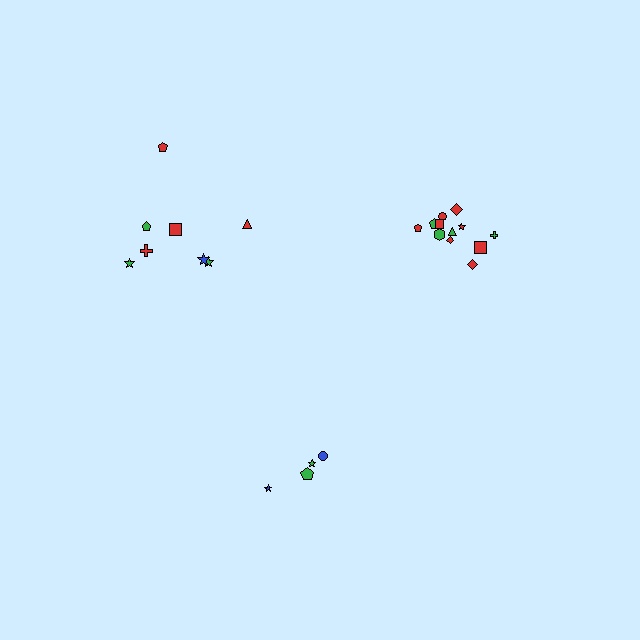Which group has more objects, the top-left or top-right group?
The top-right group.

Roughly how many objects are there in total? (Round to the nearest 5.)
Roughly 25 objects in total.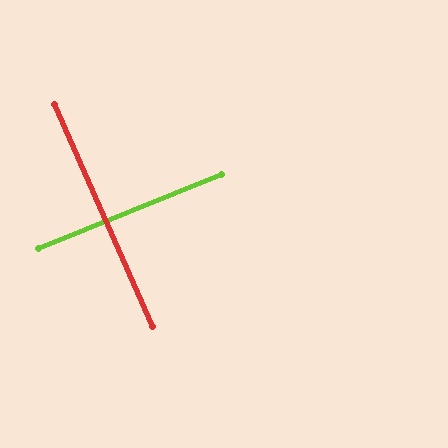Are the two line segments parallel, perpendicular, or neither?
Perpendicular — they meet at approximately 88°.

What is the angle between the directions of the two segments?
Approximately 88 degrees.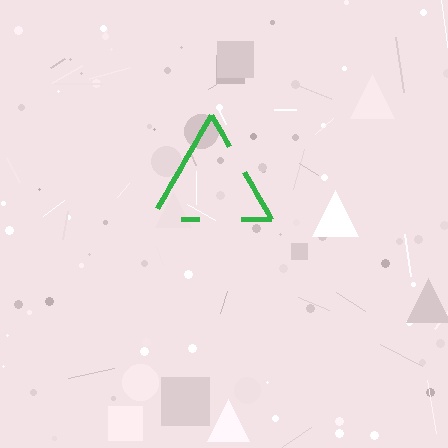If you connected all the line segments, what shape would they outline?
They would outline a triangle.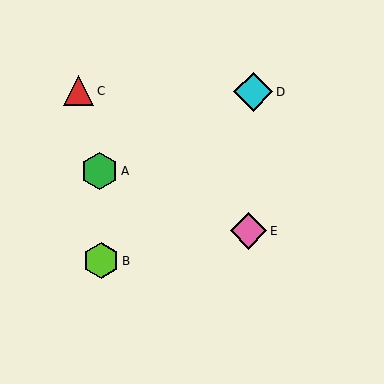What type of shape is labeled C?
Shape C is a red triangle.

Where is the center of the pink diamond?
The center of the pink diamond is at (249, 231).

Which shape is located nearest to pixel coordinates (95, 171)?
The green hexagon (labeled A) at (100, 171) is nearest to that location.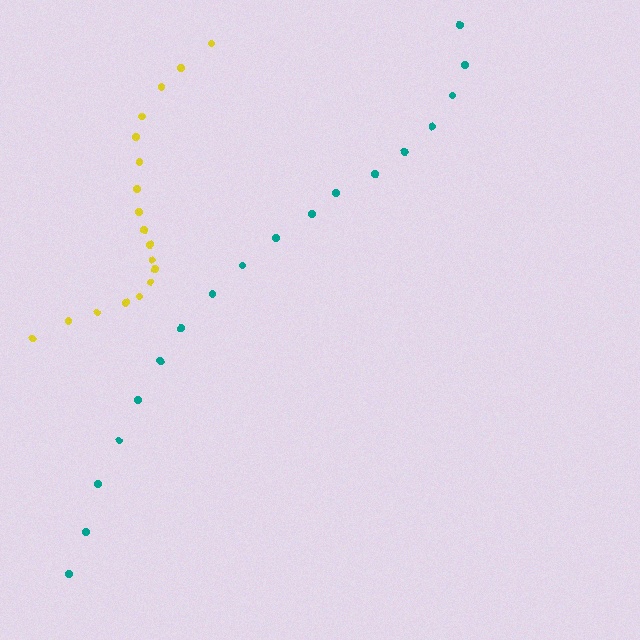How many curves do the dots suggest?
There are 2 distinct paths.